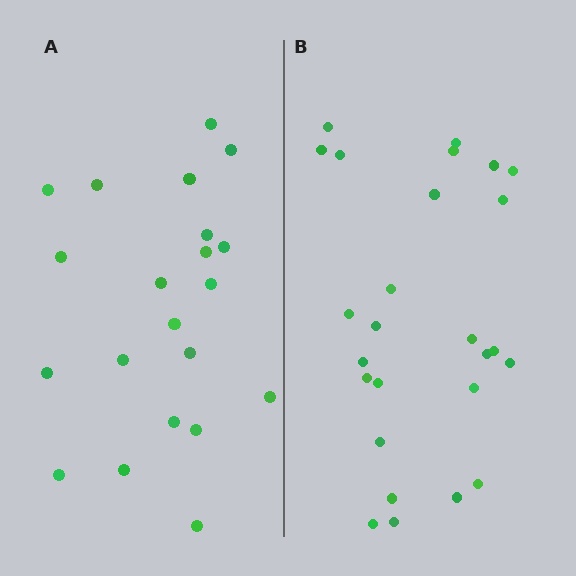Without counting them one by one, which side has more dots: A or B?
Region B (the right region) has more dots.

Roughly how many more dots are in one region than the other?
Region B has about 5 more dots than region A.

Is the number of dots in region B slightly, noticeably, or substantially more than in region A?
Region B has only slightly more — the two regions are fairly close. The ratio is roughly 1.2 to 1.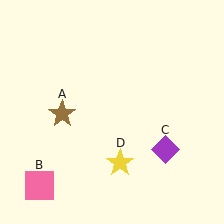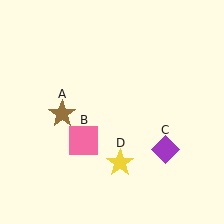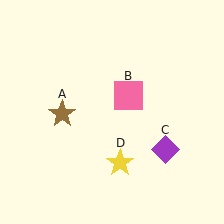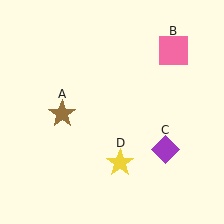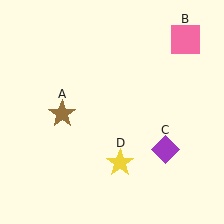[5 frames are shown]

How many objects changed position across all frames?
1 object changed position: pink square (object B).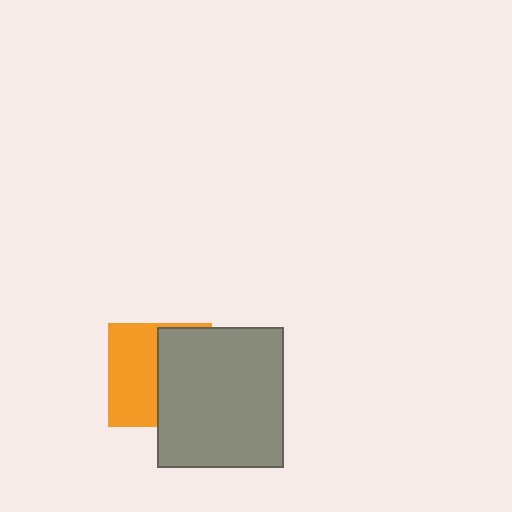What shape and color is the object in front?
The object in front is a gray rectangle.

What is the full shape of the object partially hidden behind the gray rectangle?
The partially hidden object is an orange square.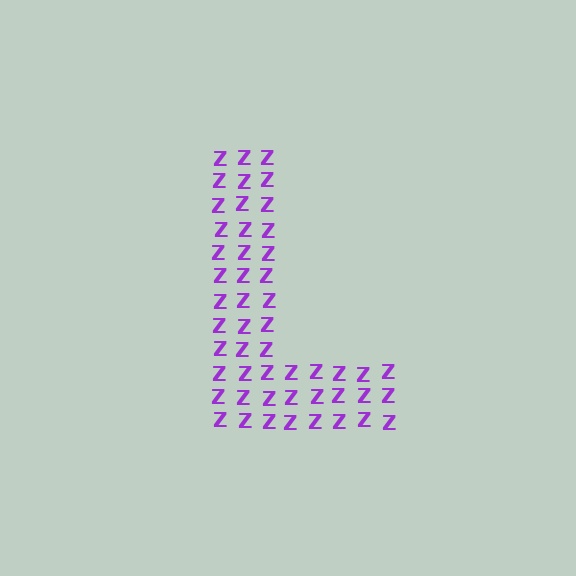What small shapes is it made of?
It is made of small letter Z's.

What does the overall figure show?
The overall figure shows the letter L.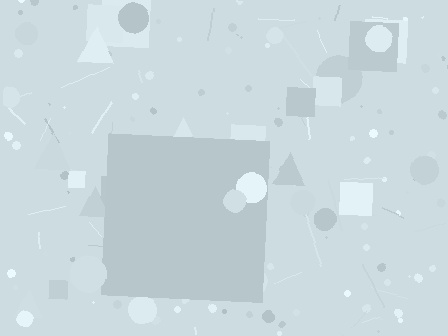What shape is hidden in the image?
A square is hidden in the image.